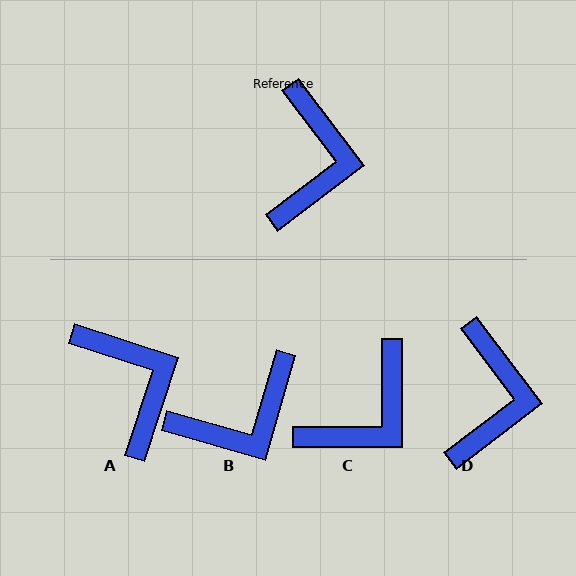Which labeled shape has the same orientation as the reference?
D.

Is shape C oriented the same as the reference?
No, it is off by about 37 degrees.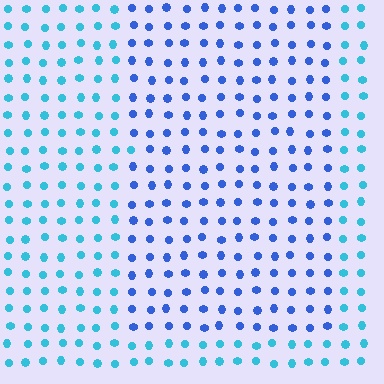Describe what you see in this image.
The image is filled with small cyan elements in a uniform arrangement. A rectangle-shaped region is visible where the elements are tinted to a slightly different hue, forming a subtle color boundary.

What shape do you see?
I see a rectangle.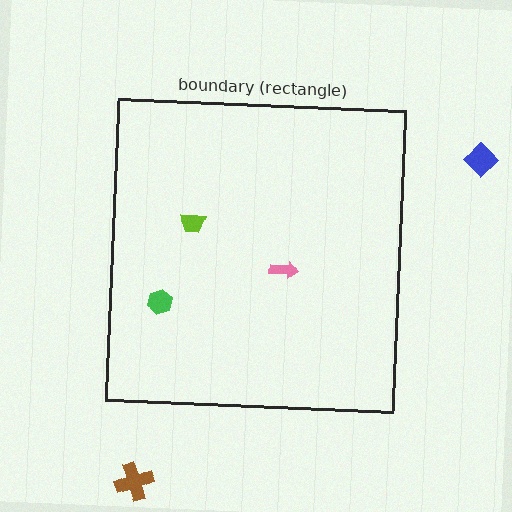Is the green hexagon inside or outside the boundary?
Inside.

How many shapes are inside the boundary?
3 inside, 2 outside.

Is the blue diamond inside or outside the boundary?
Outside.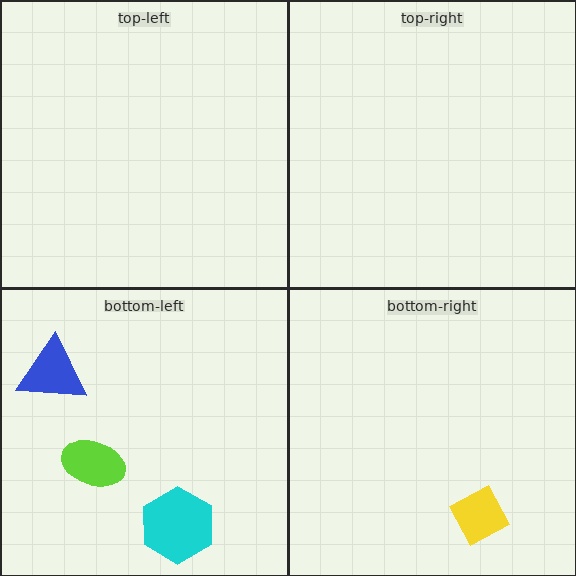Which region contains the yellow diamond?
The bottom-right region.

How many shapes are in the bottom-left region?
3.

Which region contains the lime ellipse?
The bottom-left region.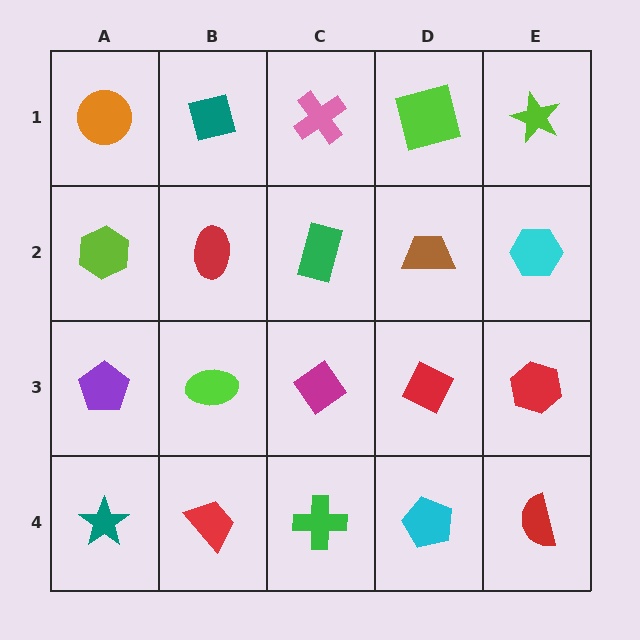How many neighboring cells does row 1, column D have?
3.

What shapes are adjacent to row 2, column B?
A teal square (row 1, column B), a lime ellipse (row 3, column B), a lime hexagon (row 2, column A), a green rectangle (row 2, column C).